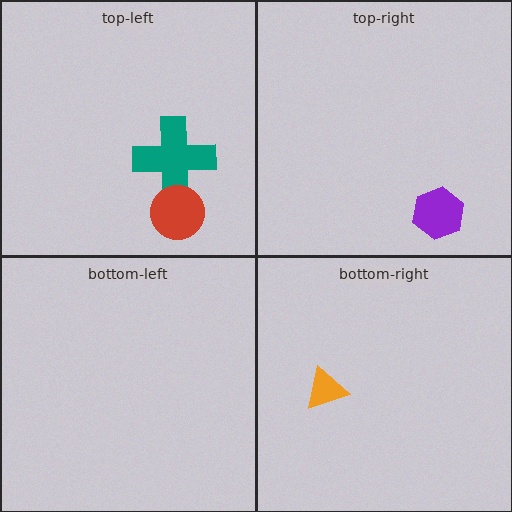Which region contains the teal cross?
The top-left region.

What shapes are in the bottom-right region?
The orange triangle.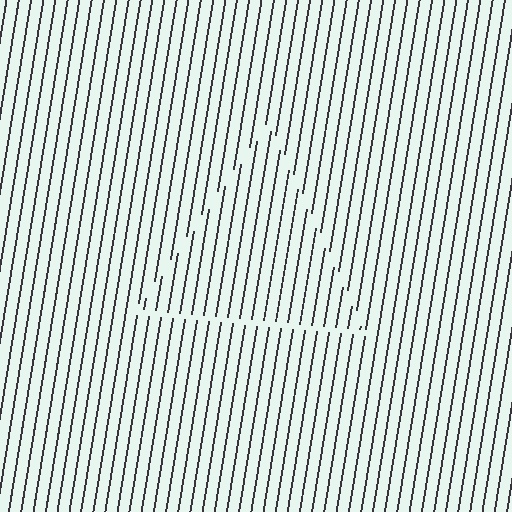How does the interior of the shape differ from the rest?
The interior of the shape contains the same grating, shifted by half a period — the contour is defined by the phase discontinuity where line-ends from the inner and outer gratings abut.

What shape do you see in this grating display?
An illusory triangle. The interior of the shape contains the same grating, shifted by half a period — the contour is defined by the phase discontinuity where line-ends from the inner and outer gratings abut.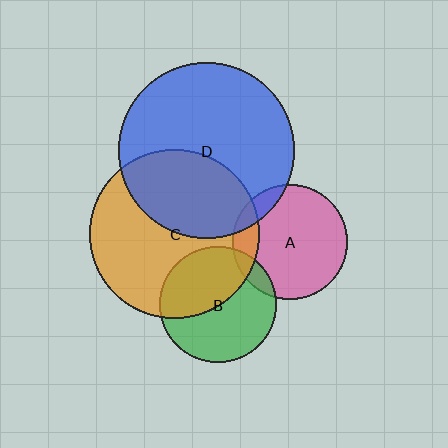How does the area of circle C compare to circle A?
Approximately 2.2 times.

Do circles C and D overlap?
Yes.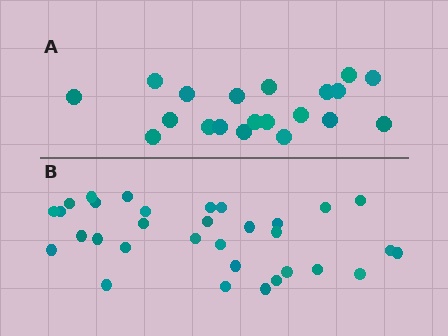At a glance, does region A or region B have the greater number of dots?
Region B (the bottom region) has more dots.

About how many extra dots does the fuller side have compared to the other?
Region B has roughly 12 or so more dots than region A.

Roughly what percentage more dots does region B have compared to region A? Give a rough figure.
About 60% more.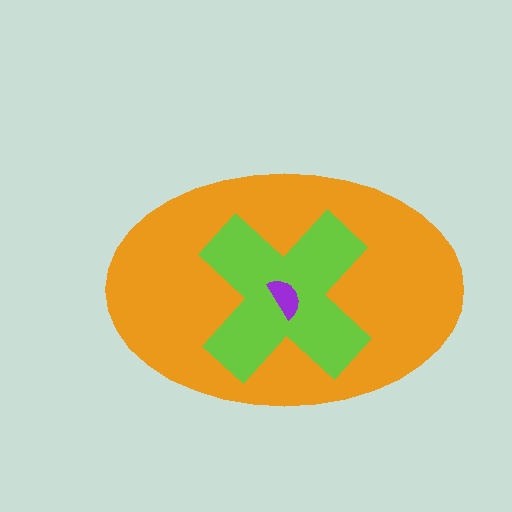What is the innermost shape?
The purple semicircle.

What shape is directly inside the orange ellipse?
The lime cross.